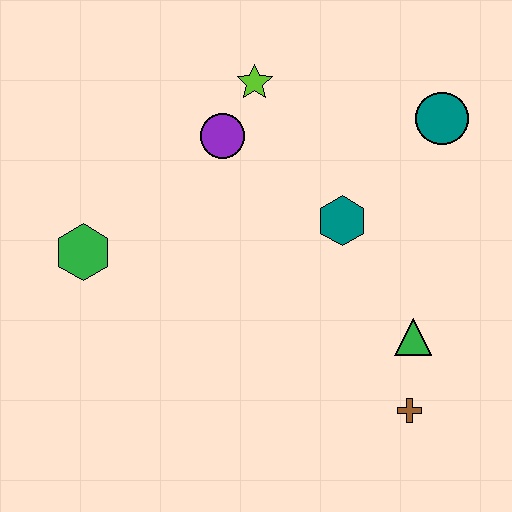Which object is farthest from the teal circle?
The green hexagon is farthest from the teal circle.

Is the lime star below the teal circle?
No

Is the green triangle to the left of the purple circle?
No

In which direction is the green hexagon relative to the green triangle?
The green hexagon is to the left of the green triangle.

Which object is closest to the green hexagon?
The purple circle is closest to the green hexagon.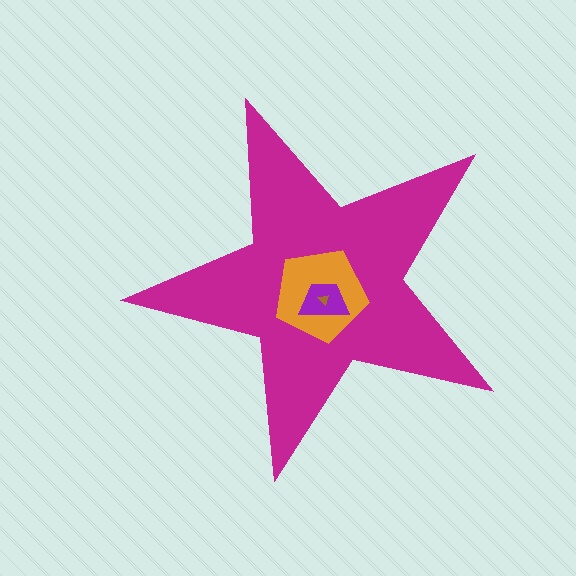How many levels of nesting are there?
4.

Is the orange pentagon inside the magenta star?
Yes.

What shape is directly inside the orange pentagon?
The purple trapezoid.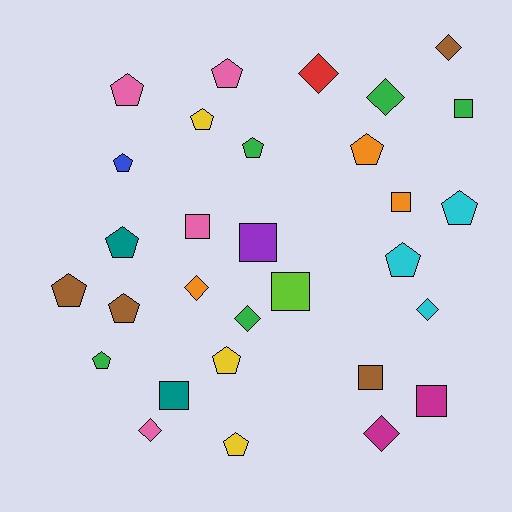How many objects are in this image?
There are 30 objects.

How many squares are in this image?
There are 8 squares.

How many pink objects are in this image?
There are 4 pink objects.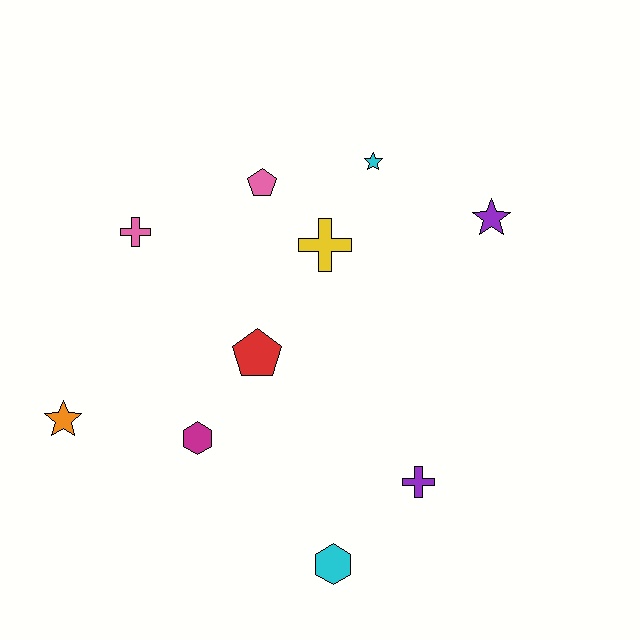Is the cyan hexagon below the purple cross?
Yes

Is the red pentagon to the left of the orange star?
No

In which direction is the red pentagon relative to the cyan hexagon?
The red pentagon is above the cyan hexagon.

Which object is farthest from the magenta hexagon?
The purple star is farthest from the magenta hexagon.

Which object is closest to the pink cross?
The pink pentagon is closest to the pink cross.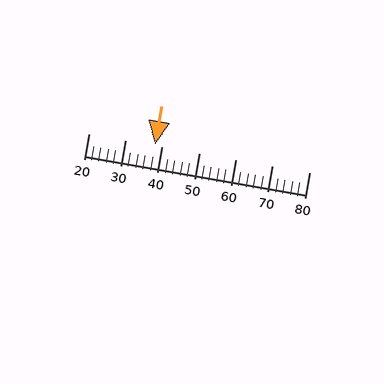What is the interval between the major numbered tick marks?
The major tick marks are spaced 10 units apart.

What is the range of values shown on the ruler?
The ruler shows values from 20 to 80.